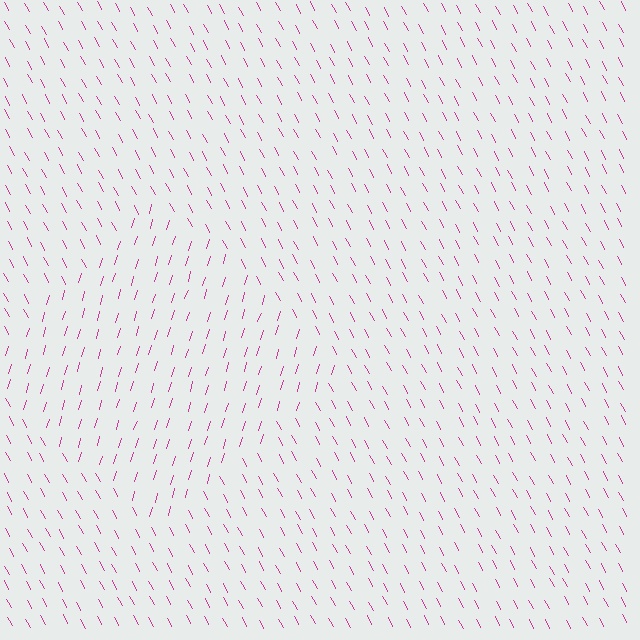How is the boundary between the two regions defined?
The boundary is defined purely by a change in line orientation (approximately 45 degrees difference). All lines are the same color and thickness.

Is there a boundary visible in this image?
Yes, there is a texture boundary formed by a change in line orientation.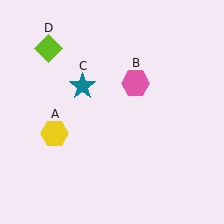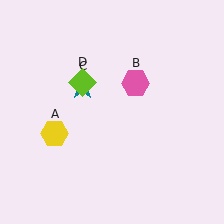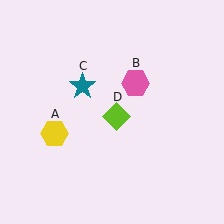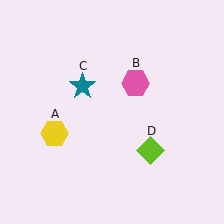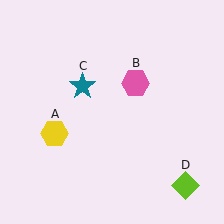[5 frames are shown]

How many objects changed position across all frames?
1 object changed position: lime diamond (object D).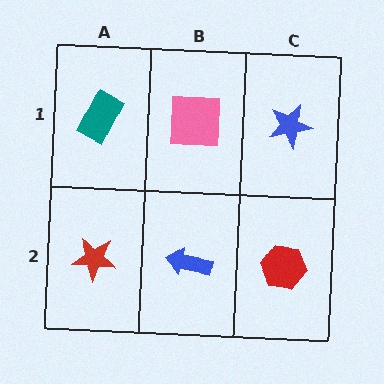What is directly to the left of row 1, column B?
A teal rectangle.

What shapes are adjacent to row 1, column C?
A red hexagon (row 2, column C), a pink square (row 1, column B).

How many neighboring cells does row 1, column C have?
2.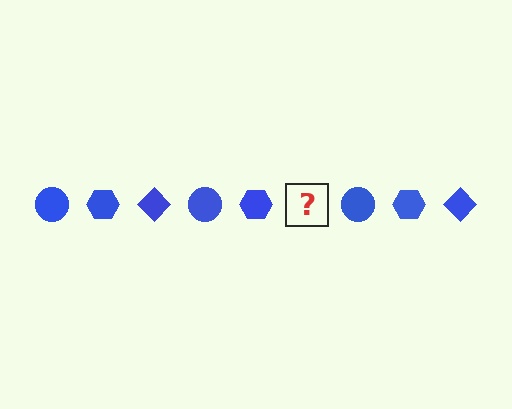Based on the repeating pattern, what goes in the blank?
The blank should be a blue diamond.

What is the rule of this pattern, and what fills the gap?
The rule is that the pattern cycles through circle, hexagon, diamond shapes in blue. The gap should be filled with a blue diamond.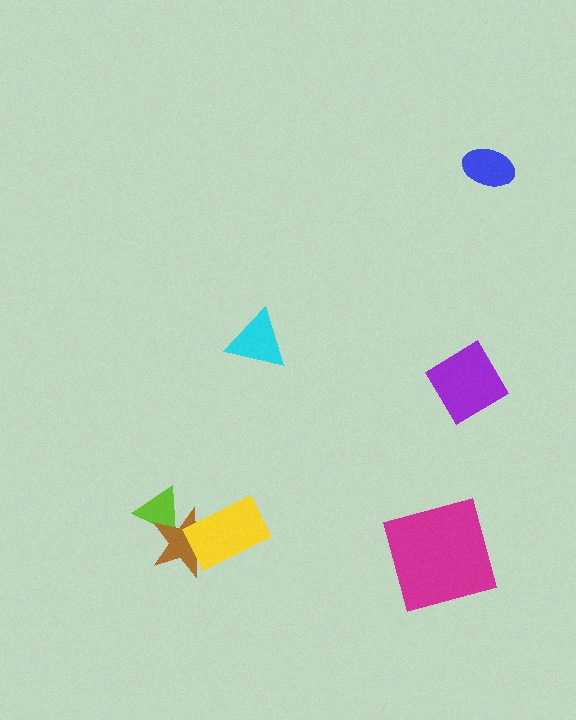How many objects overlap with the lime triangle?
1 object overlaps with the lime triangle.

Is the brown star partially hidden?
Yes, it is partially covered by another shape.